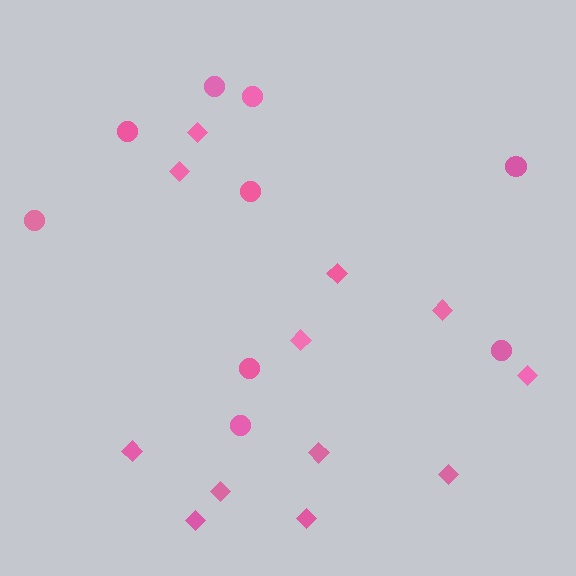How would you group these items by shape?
There are 2 groups: one group of circles (9) and one group of diamonds (12).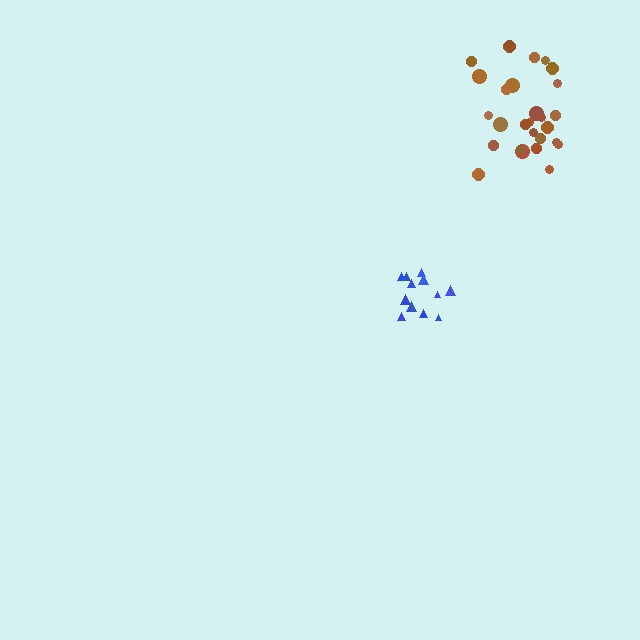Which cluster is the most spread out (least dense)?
Blue.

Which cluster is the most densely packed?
Brown.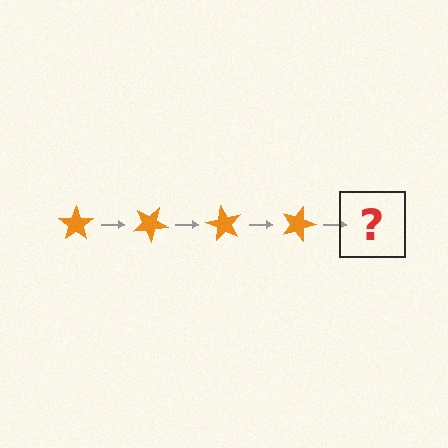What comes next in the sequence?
The next element should be an orange star rotated 120 degrees.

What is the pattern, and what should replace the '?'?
The pattern is that the star rotates 30 degrees each step. The '?' should be an orange star rotated 120 degrees.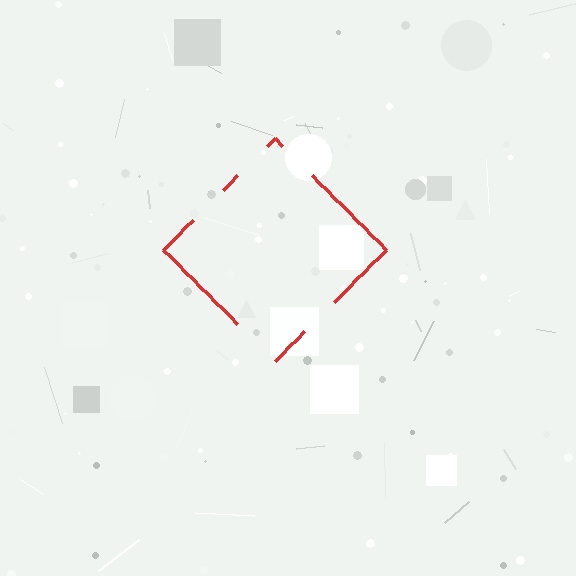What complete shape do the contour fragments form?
The contour fragments form a diamond.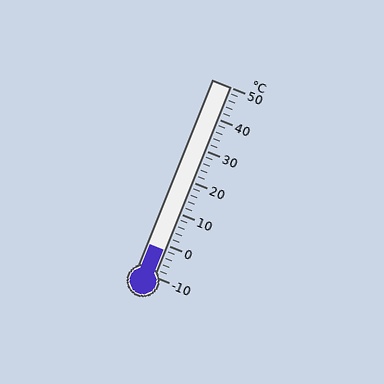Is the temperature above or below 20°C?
The temperature is below 20°C.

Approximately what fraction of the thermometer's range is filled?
The thermometer is filled to approximately 15% of its range.